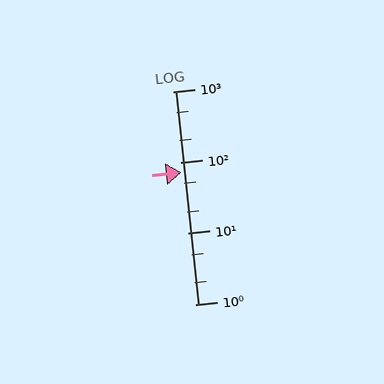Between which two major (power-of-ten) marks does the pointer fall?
The pointer is between 10 and 100.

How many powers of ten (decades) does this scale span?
The scale spans 3 decades, from 1 to 1000.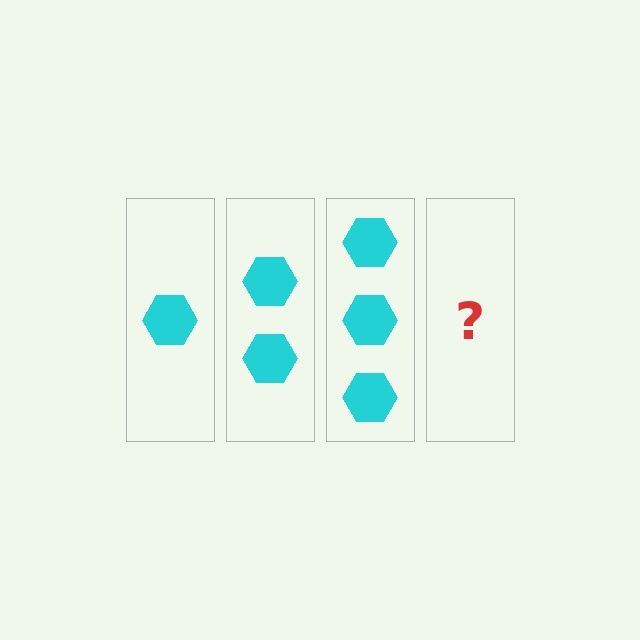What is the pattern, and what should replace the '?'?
The pattern is that each step adds one more hexagon. The '?' should be 4 hexagons.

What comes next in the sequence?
The next element should be 4 hexagons.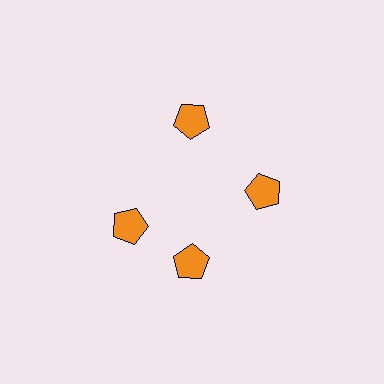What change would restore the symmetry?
The symmetry would be restored by rotating it back into even spacing with its neighbors so that all 4 pentagons sit at equal angles and equal distance from the center.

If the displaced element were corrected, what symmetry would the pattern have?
It would have 4-fold rotational symmetry — the pattern would map onto itself every 90 degrees.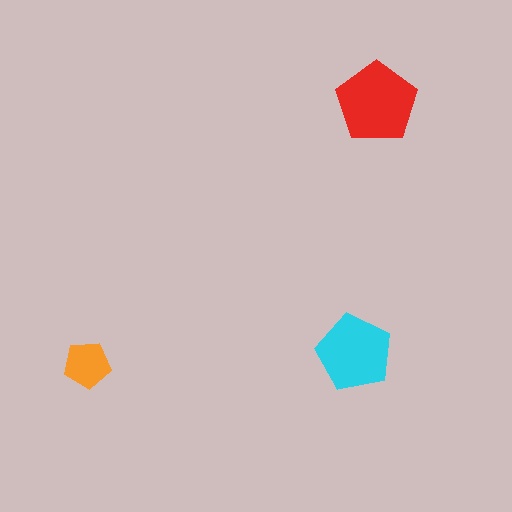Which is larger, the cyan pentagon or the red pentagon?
The red one.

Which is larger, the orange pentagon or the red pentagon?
The red one.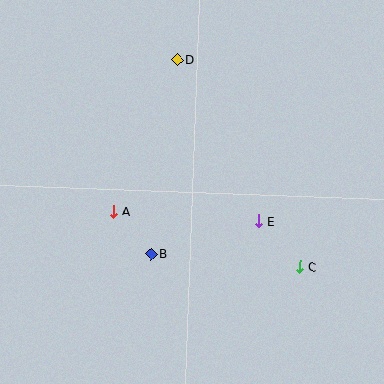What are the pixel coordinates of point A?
Point A is at (114, 212).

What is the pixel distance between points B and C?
The distance between B and C is 150 pixels.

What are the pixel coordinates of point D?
Point D is at (177, 59).